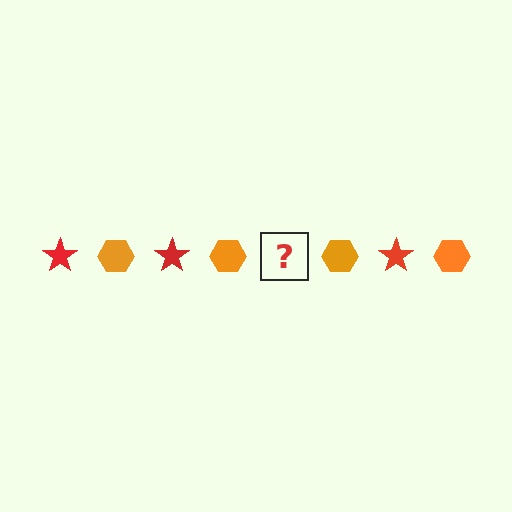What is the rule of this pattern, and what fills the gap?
The rule is that the pattern alternates between red star and orange hexagon. The gap should be filled with a red star.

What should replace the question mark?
The question mark should be replaced with a red star.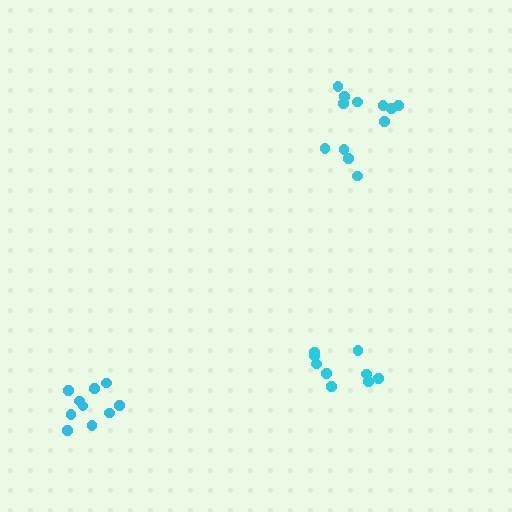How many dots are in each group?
Group 1: 12 dots, Group 2: 10 dots, Group 3: 9 dots (31 total).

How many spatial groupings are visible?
There are 3 spatial groupings.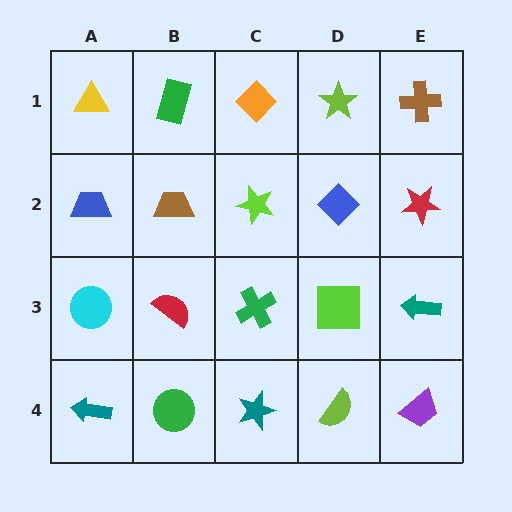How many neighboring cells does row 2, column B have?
4.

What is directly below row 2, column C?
A green cross.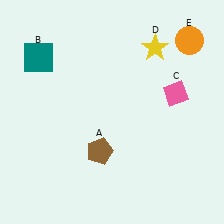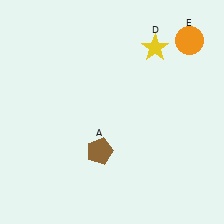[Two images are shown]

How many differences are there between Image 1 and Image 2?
There are 2 differences between the two images.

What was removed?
The pink diamond (C), the teal square (B) were removed in Image 2.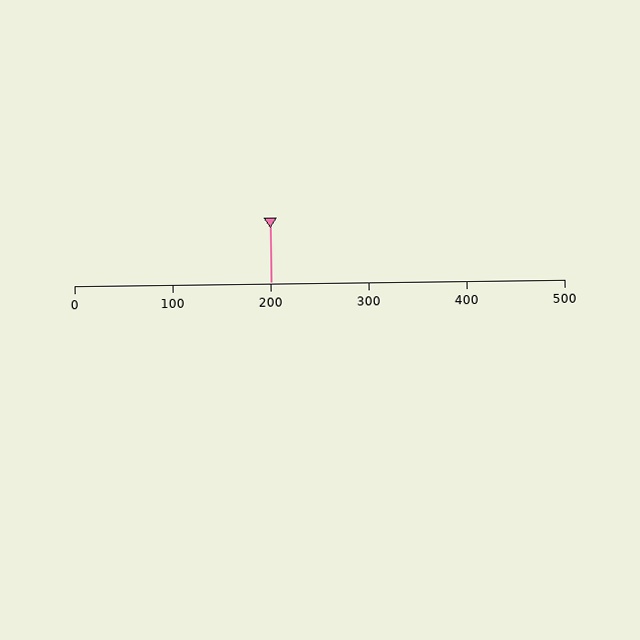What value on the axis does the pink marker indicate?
The marker indicates approximately 200.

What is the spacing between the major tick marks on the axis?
The major ticks are spaced 100 apart.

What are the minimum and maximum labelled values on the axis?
The axis runs from 0 to 500.